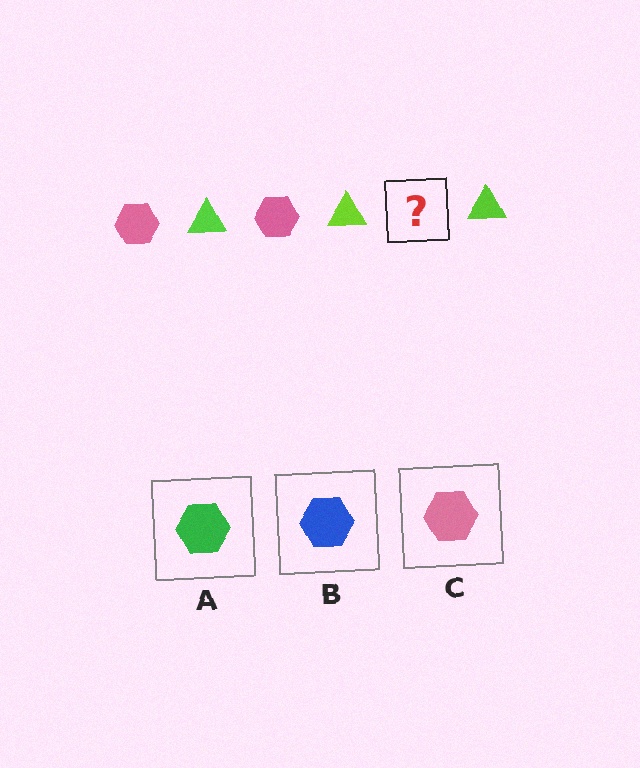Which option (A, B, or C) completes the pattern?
C.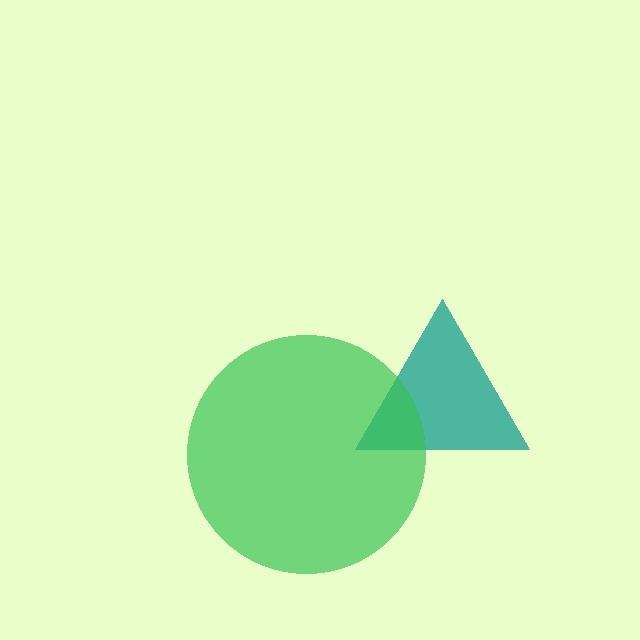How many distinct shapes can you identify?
There are 2 distinct shapes: a teal triangle, a green circle.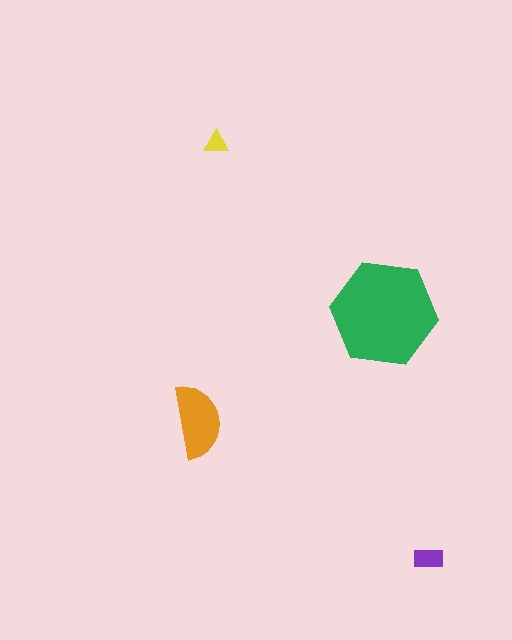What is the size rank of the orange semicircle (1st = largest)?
2nd.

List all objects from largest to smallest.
The green hexagon, the orange semicircle, the purple rectangle, the yellow triangle.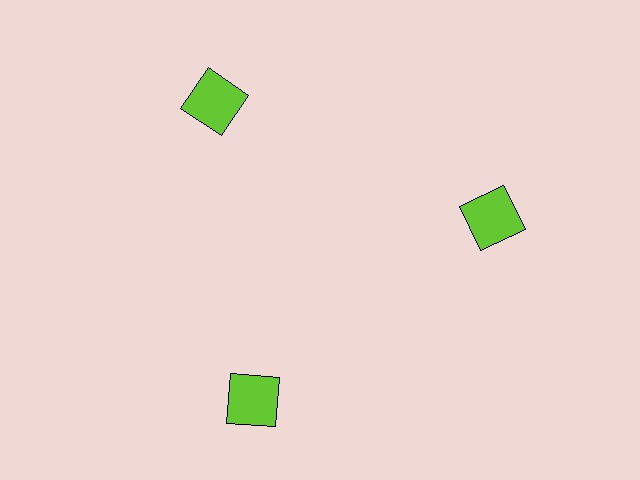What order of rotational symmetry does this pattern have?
This pattern has 3-fold rotational symmetry.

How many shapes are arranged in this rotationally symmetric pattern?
There are 3 shapes, arranged in 3 groups of 1.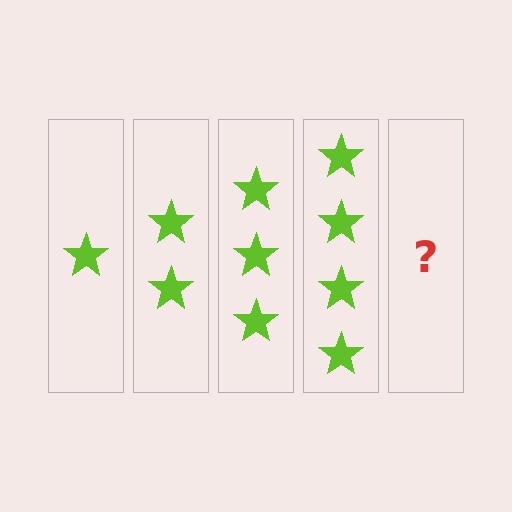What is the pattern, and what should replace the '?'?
The pattern is that each step adds one more star. The '?' should be 5 stars.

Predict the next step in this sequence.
The next step is 5 stars.